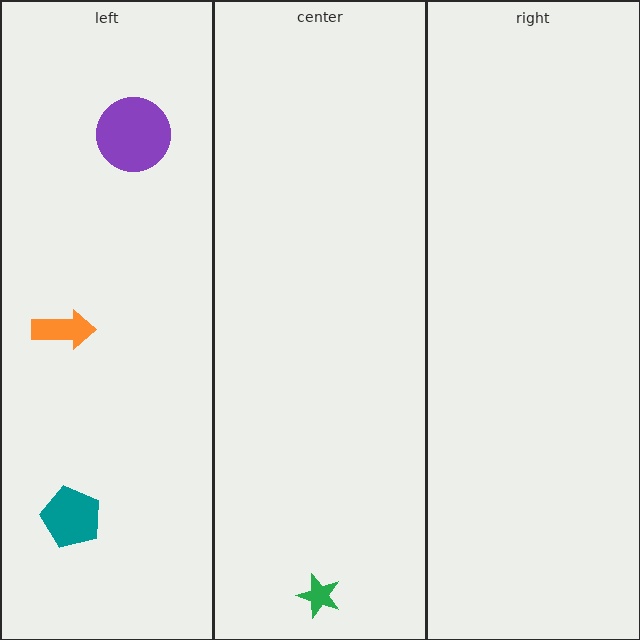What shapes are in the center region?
The green star.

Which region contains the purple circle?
The left region.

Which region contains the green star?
The center region.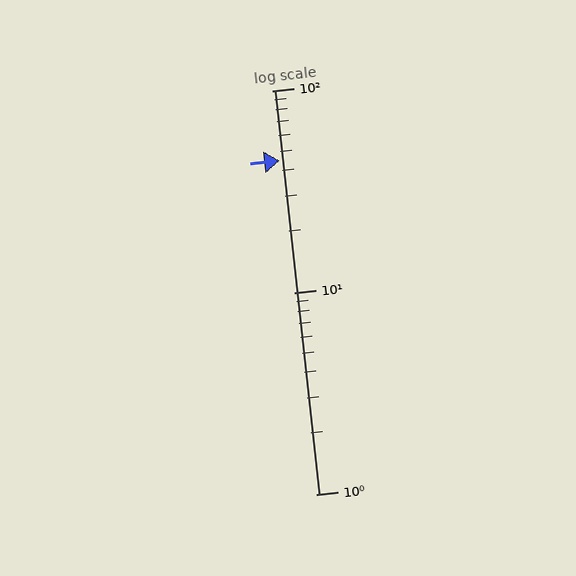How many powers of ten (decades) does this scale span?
The scale spans 2 decades, from 1 to 100.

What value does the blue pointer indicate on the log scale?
The pointer indicates approximately 45.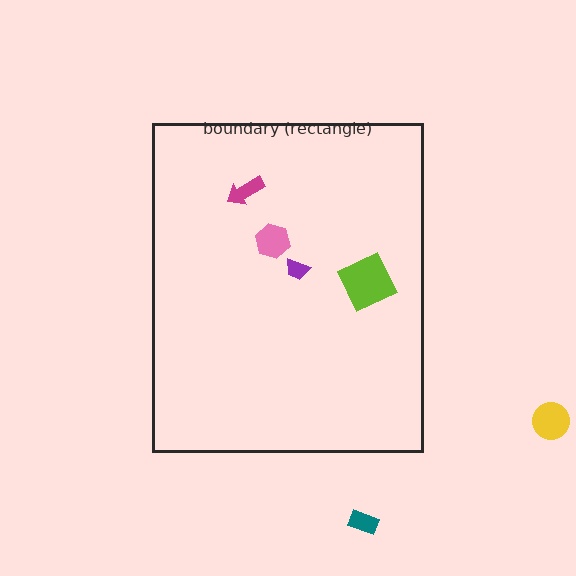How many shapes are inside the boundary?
4 inside, 2 outside.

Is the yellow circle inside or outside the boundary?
Outside.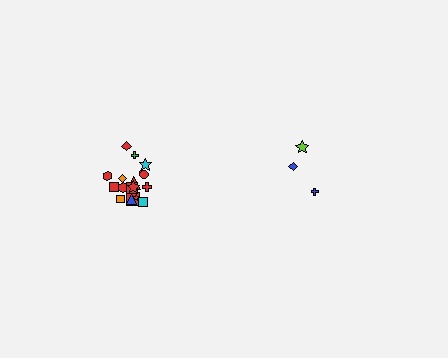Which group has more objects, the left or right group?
The left group.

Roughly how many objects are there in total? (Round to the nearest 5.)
Roughly 20 objects in total.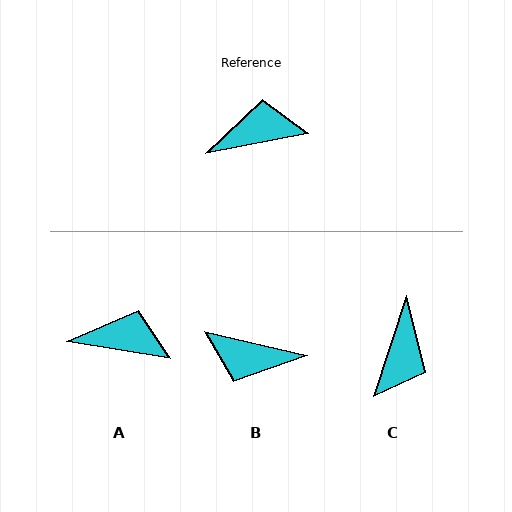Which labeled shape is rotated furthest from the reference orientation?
B, about 156 degrees away.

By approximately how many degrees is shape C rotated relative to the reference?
Approximately 119 degrees clockwise.